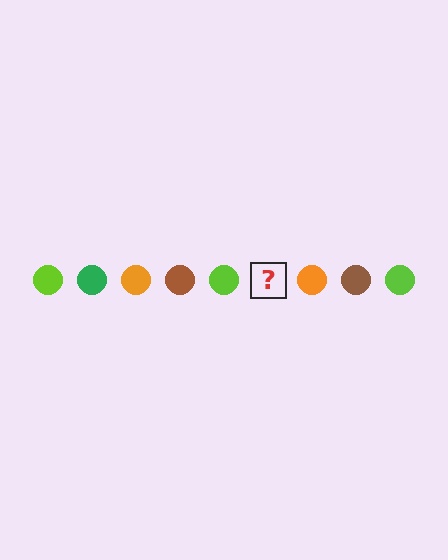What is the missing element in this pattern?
The missing element is a green circle.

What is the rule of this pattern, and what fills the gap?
The rule is that the pattern cycles through lime, green, orange, brown circles. The gap should be filled with a green circle.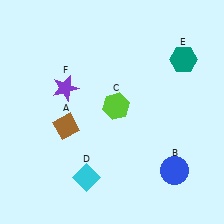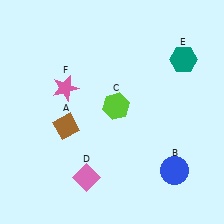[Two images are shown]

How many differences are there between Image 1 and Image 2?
There are 2 differences between the two images.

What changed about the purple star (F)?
In Image 1, F is purple. In Image 2, it changed to pink.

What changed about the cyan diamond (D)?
In Image 1, D is cyan. In Image 2, it changed to pink.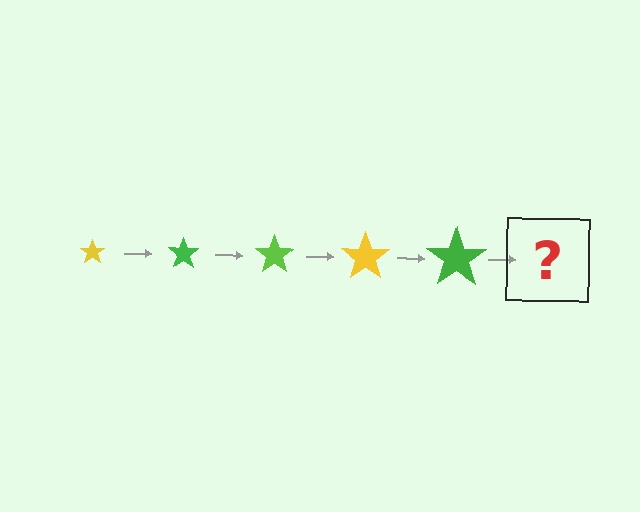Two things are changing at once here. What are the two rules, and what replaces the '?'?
The two rules are that the star grows larger each step and the color cycles through yellow, green, and lime. The '?' should be a lime star, larger than the previous one.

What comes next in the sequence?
The next element should be a lime star, larger than the previous one.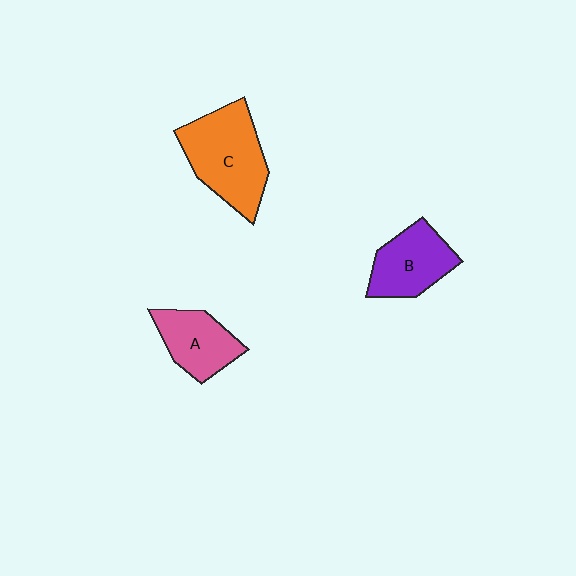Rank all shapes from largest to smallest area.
From largest to smallest: C (orange), B (purple), A (pink).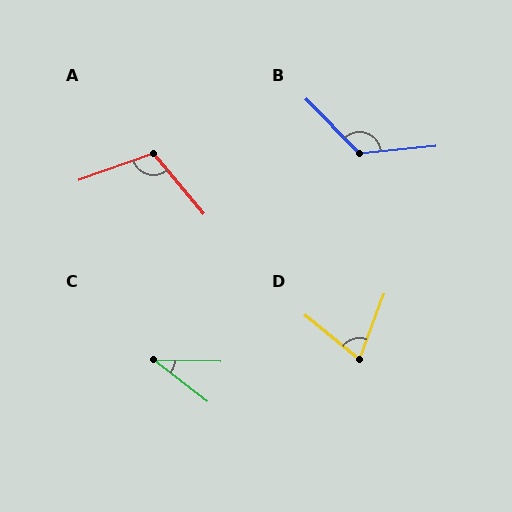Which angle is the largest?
B, at approximately 129 degrees.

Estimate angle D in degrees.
Approximately 72 degrees.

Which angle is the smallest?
C, at approximately 37 degrees.